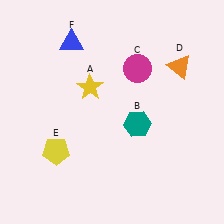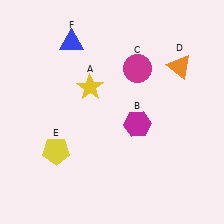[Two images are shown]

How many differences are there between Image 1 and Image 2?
There is 1 difference between the two images.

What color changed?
The hexagon (B) changed from teal in Image 1 to magenta in Image 2.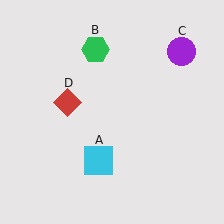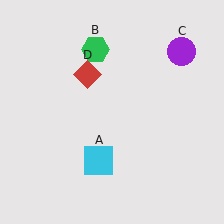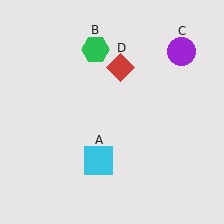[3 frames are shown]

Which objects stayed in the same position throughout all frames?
Cyan square (object A) and green hexagon (object B) and purple circle (object C) remained stationary.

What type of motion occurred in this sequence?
The red diamond (object D) rotated clockwise around the center of the scene.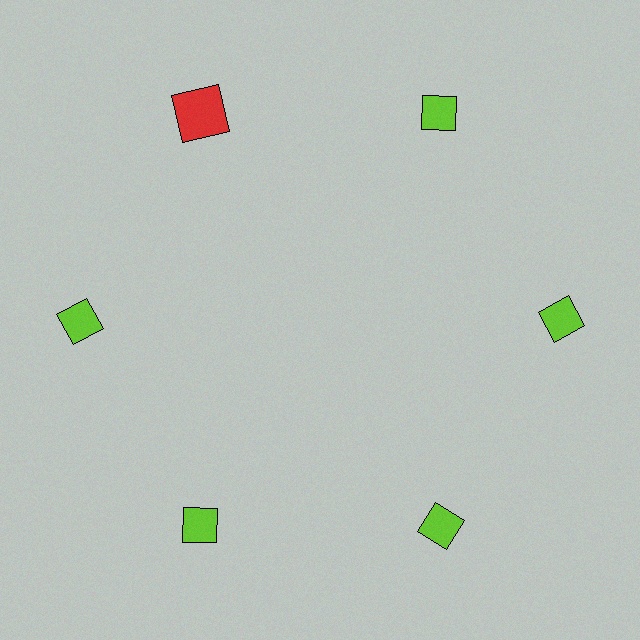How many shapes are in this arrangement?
There are 6 shapes arranged in a ring pattern.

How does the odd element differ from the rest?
It differs in both color (red instead of lime) and shape (square instead of diamond).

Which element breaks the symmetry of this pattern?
The red square at roughly the 11 o'clock position breaks the symmetry. All other shapes are lime diamonds.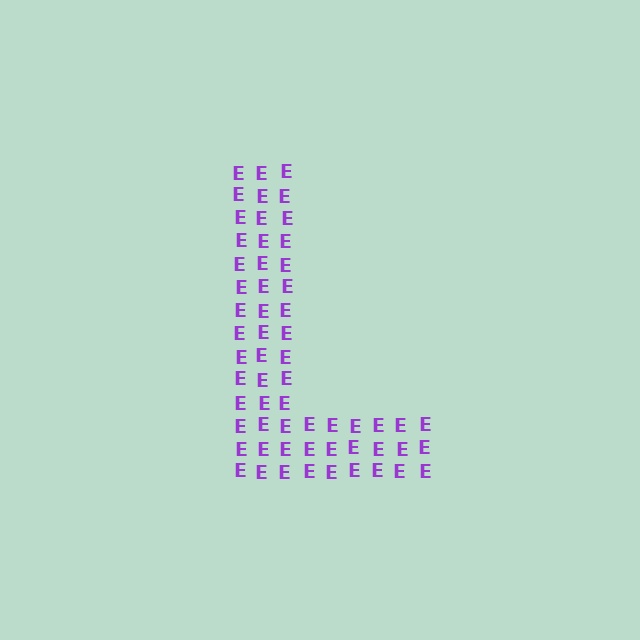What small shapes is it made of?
It is made of small letter E's.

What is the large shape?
The large shape is the letter L.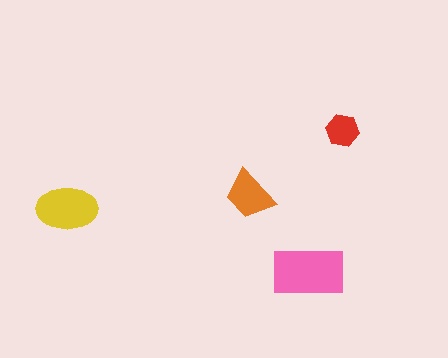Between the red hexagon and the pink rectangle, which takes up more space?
The pink rectangle.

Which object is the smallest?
The red hexagon.